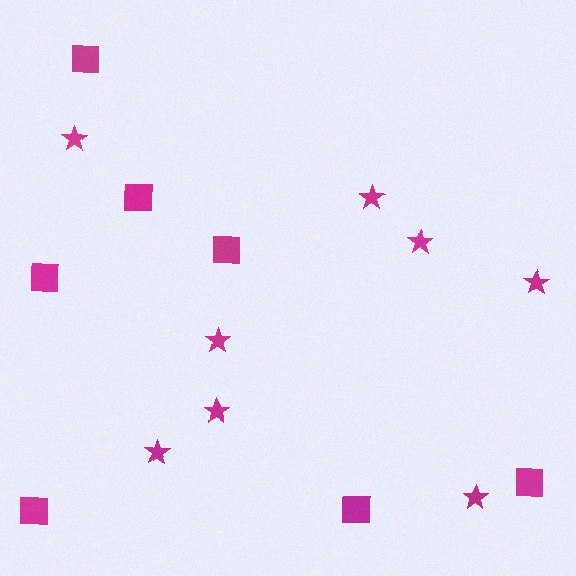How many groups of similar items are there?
There are 2 groups: one group of stars (8) and one group of squares (7).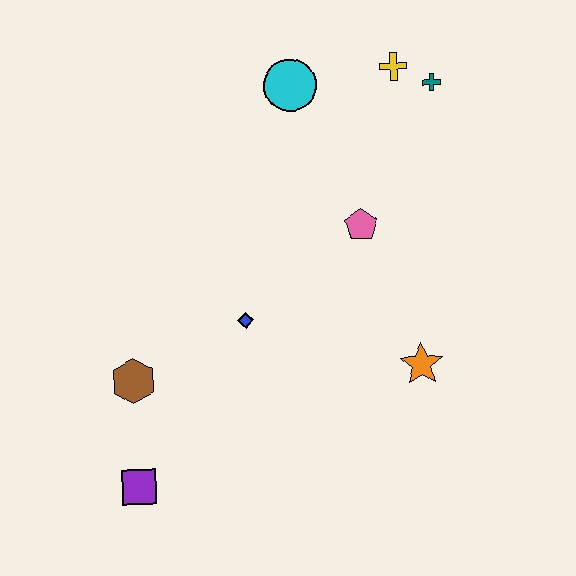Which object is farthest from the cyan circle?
The purple square is farthest from the cyan circle.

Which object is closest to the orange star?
The pink pentagon is closest to the orange star.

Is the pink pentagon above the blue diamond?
Yes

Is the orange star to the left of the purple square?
No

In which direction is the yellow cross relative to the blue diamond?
The yellow cross is above the blue diamond.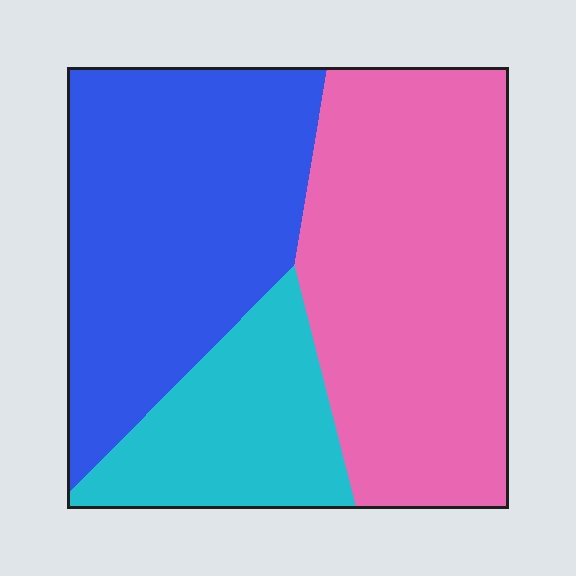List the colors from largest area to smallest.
From largest to smallest: pink, blue, cyan.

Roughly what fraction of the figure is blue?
Blue covers around 40% of the figure.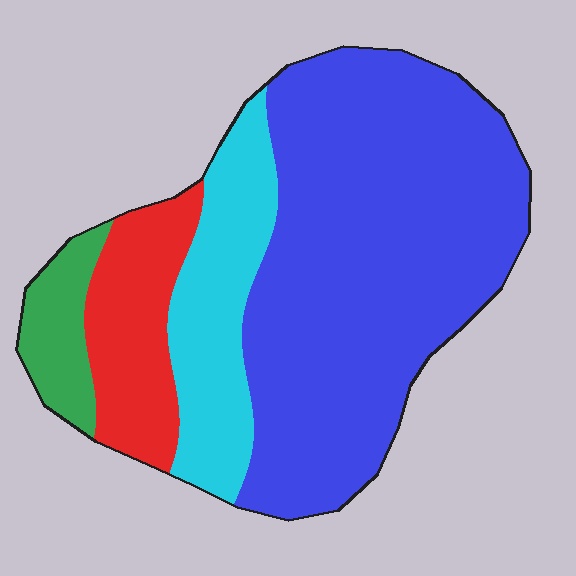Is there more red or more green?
Red.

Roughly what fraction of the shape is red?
Red takes up about one eighth (1/8) of the shape.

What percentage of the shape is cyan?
Cyan covers 18% of the shape.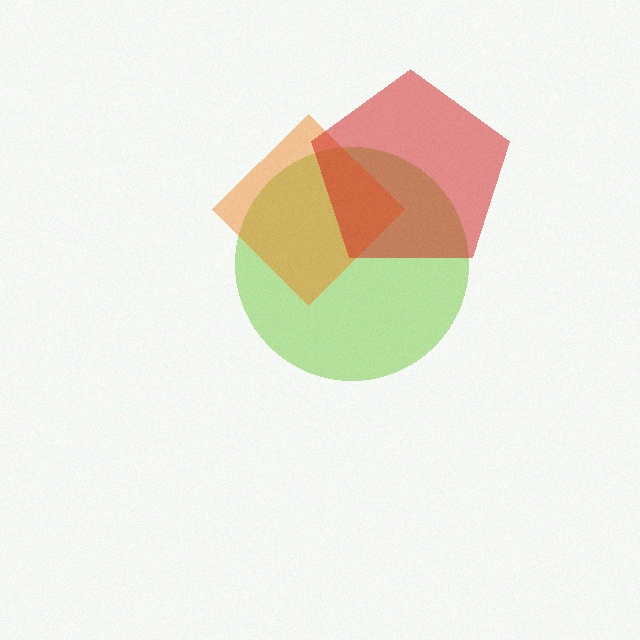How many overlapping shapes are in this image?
There are 3 overlapping shapes in the image.